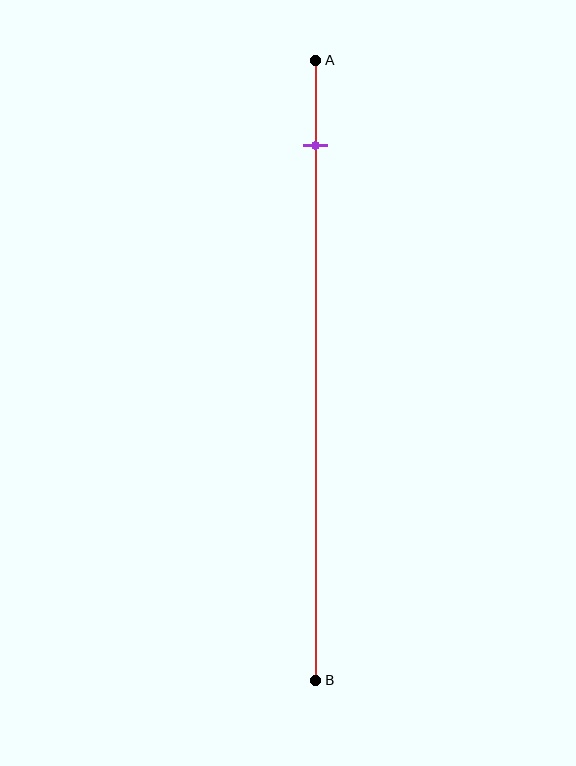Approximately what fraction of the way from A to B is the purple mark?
The purple mark is approximately 15% of the way from A to B.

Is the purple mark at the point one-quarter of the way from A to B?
No, the mark is at about 15% from A, not at the 25% one-quarter point.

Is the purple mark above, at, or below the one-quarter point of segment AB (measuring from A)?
The purple mark is above the one-quarter point of segment AB.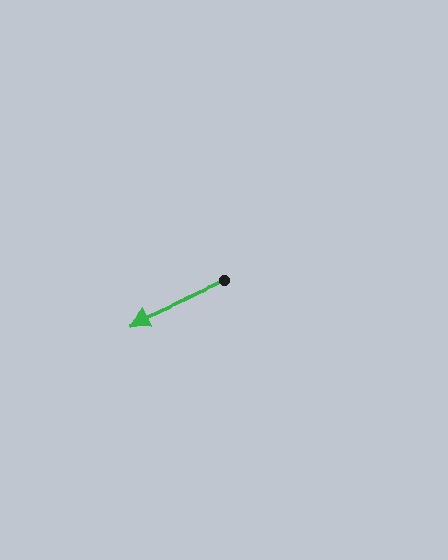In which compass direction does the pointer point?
Southwest.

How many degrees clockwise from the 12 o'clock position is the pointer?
Approximately 246 degrees.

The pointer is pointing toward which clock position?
Roughly 8 o'clock.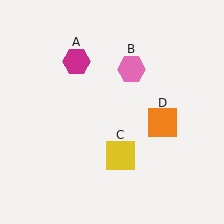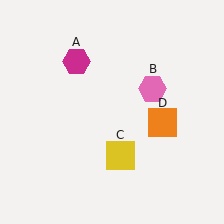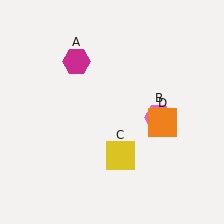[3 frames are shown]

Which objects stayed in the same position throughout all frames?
Magenta hexagon (object A) and yellow square (object C) and orange square (object D) remained stationary.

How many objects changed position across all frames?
1 object changed position: pink hexagon (object B).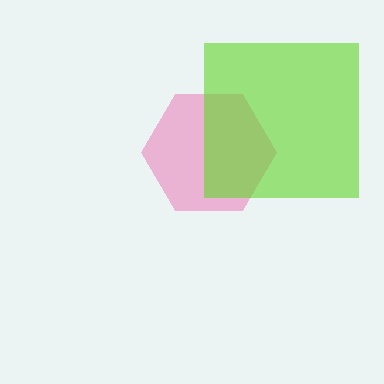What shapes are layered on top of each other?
The layered shapes are: a pink hexagon, a lime square.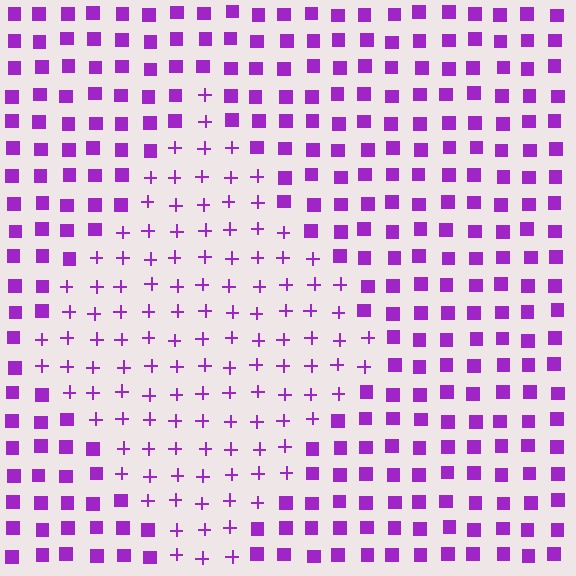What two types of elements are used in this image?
The image uses plus signs inside the diamond region and squares outside it.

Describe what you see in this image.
The image is filled with small purple elements arranged in a uniform grid. A diamond-shaped region contains plus signs, while the surrounding area contains squares. The boundary is defined purely by the change in element shape.